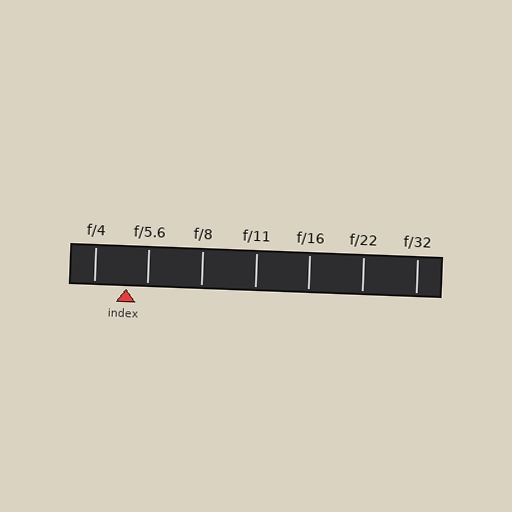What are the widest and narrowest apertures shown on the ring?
The widest aperture shown is f/4 and the narrowest is f/32.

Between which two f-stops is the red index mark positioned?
The index mark is between f/4 and f/5.6.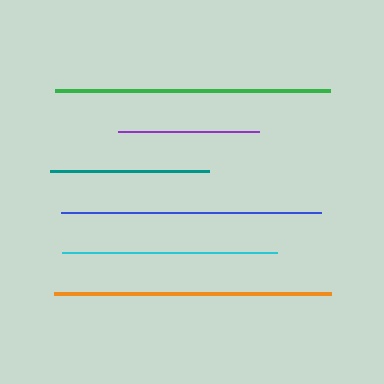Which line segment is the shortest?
The purple line is the shortest at approximately 141 pixels.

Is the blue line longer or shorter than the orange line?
The orange line is longer than the blue line.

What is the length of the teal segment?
The teal segment is approximately 160 pixels long.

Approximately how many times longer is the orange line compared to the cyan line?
The orange line is approximately 1.3 times the length of the cyan line.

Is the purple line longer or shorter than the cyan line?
The cyan line is longer than the purple line.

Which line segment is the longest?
The orange line is the longest at approximately 277 pixels.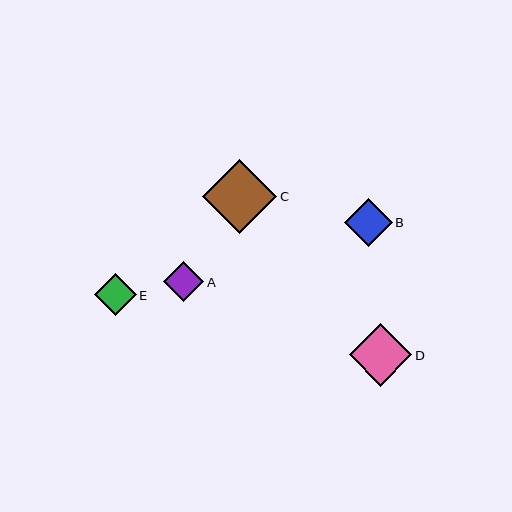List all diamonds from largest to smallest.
From largest to smallest: C, D, B, E, A.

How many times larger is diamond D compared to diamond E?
Diamond D is approximately 1.5 times the size of diamond E.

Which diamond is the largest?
Diamond C is the largest with a size of approximately 74 pixels.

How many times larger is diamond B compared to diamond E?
Diamond B is approximately 1.2 times the size of diamond E.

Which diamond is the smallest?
Diamond A is the smallest with a size of approximately 40 pixels.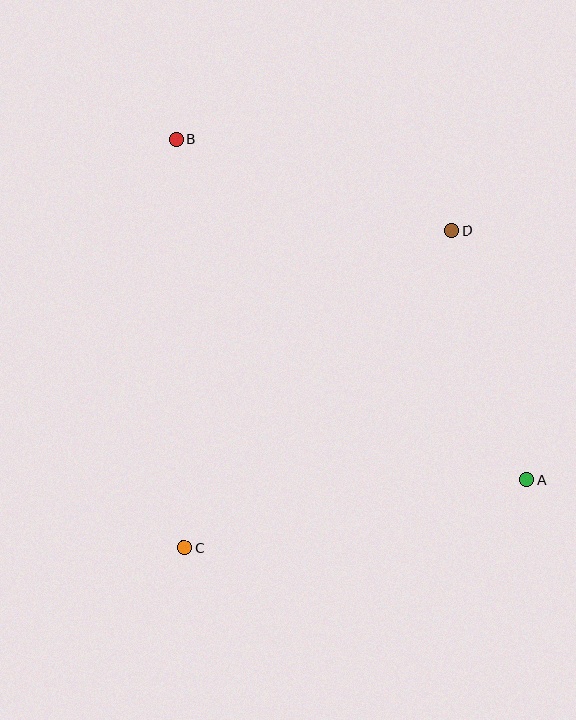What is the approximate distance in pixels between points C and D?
The distance between C and D is approximately 415 pixels.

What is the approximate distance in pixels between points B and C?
The distance between B and C is approximately 409 pixels.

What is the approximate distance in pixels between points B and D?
The distance between B and D is approximately 290 pixels.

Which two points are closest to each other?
Points A and D are closest to each other.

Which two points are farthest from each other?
Points A and B are farthest from each other.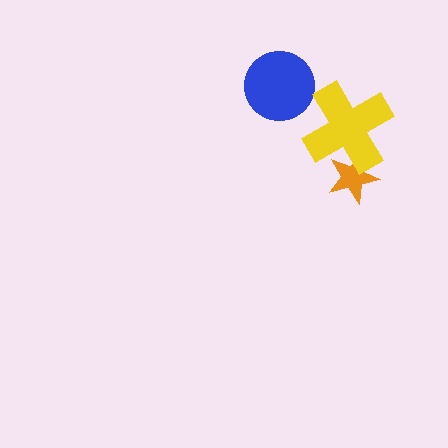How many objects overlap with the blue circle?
0 objects overlap with the blue circle.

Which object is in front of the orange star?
The yellow cross is in front of the orange star.